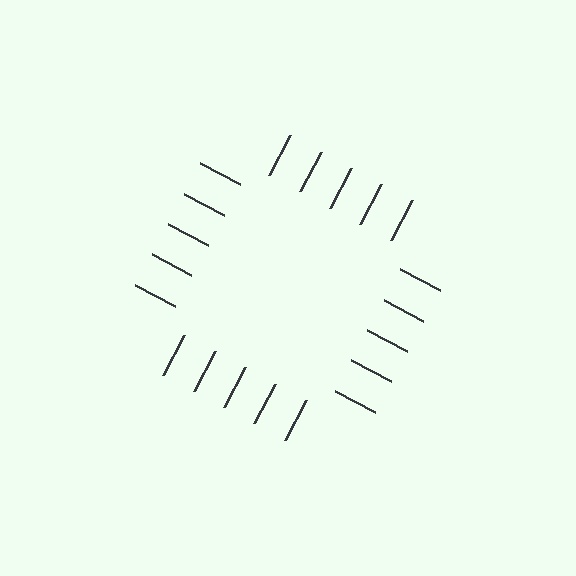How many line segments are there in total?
20 — 5 along each of the 4 edges.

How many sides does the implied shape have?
4 sides — the line-ends trace a square.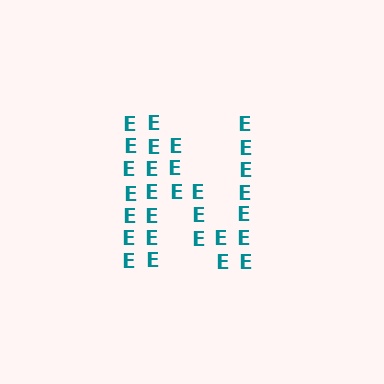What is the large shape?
The large shape is the letter N.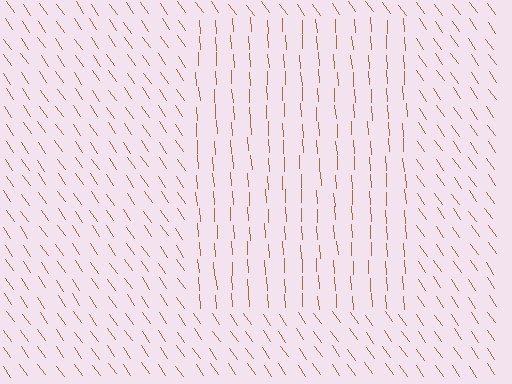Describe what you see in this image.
The image is filled with small brown line segments. A rectangle region in the image has lines oriented differently from the surrounding lines, creating a visible texture boundary.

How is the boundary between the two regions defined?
The boundary is defined purely by a change in line orientation (approximately 31 degrees difference). All lines are the same color and thickness.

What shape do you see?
I see a rectangle.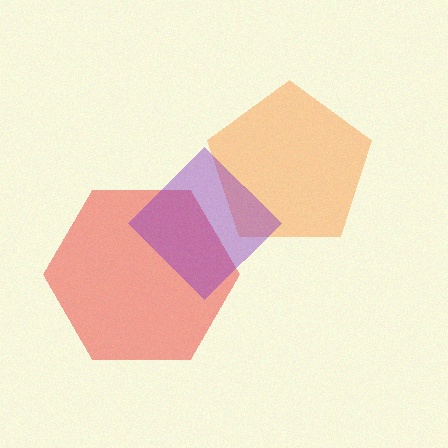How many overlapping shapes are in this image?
There are 3 overlapping shapes in the image.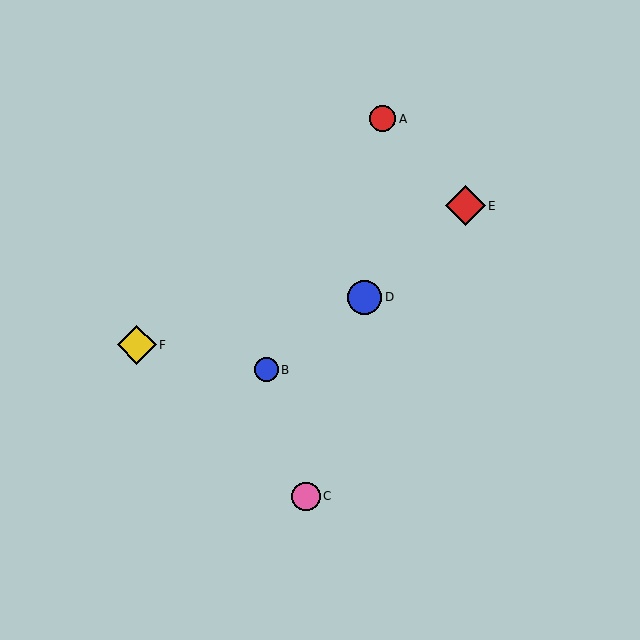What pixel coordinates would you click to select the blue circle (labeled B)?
Click at (266, 369) to select the blue circle B.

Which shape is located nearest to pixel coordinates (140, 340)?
The yellow diamond (labeled F) at (137, 345) is nearest to that location.